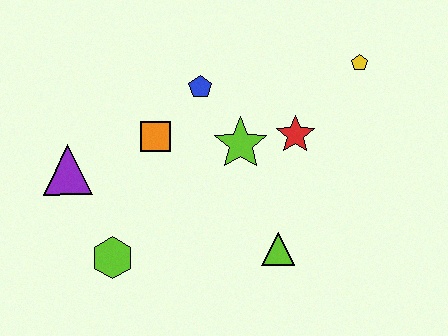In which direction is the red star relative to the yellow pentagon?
The red star is below the yellow pentagon.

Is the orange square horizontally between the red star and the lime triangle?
No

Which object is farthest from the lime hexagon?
The yellow pentagon is farthest from the lime hexagon.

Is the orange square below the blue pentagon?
Yes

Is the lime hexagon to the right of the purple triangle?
Yes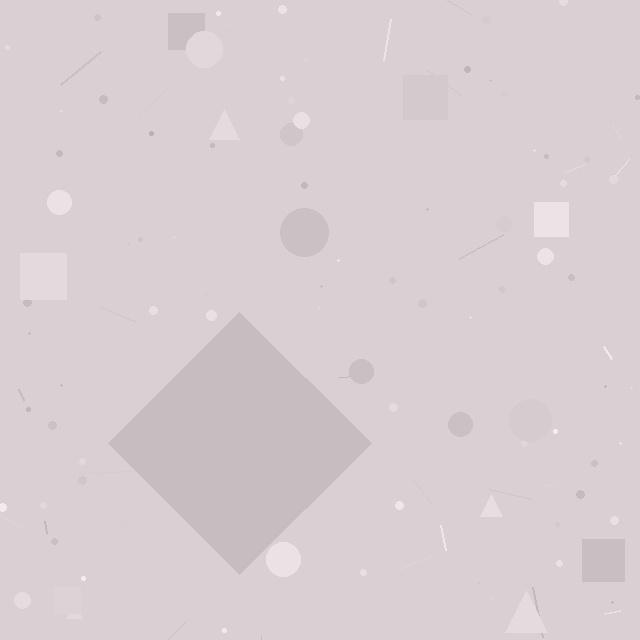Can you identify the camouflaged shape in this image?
The camouflaged shape is a diamond.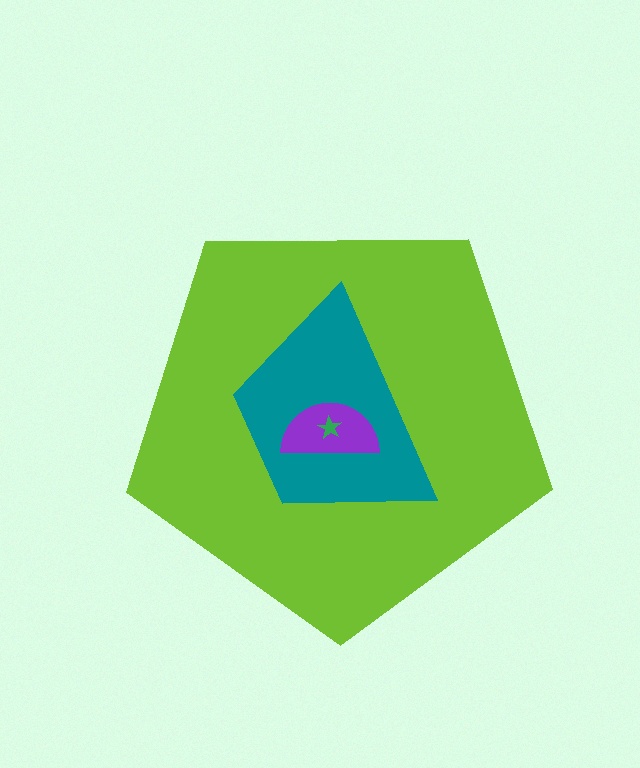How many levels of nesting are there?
4.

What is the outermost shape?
The lime pentagon.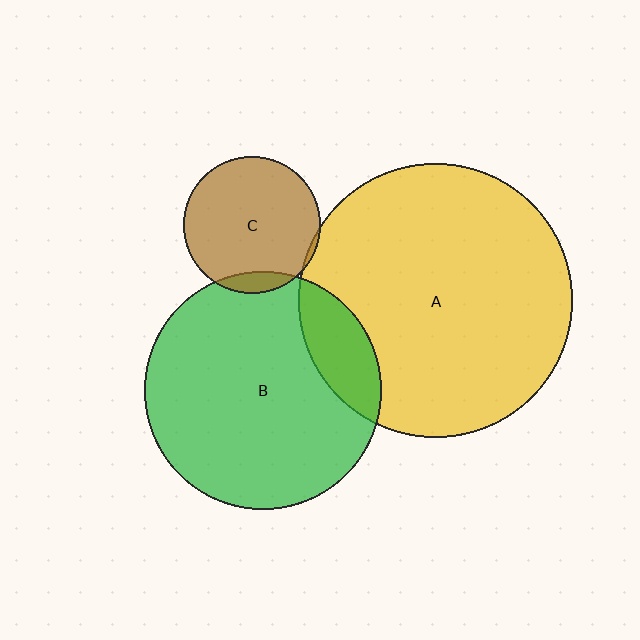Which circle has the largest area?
Circle A (yellow).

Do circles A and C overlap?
Yes.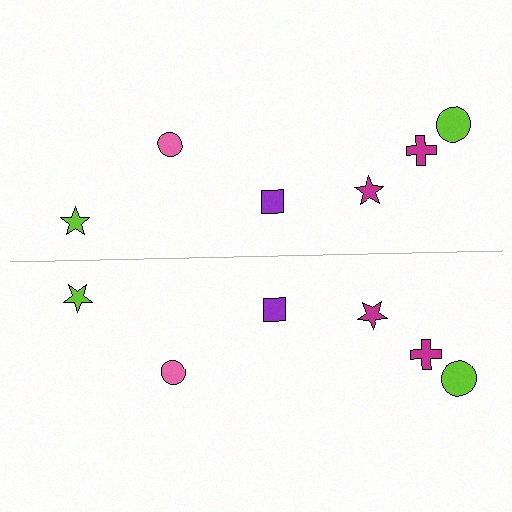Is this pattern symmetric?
Yes, this pattern has bilateral (reflection) symmetry.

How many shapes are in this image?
There are 12 shapes in this image.